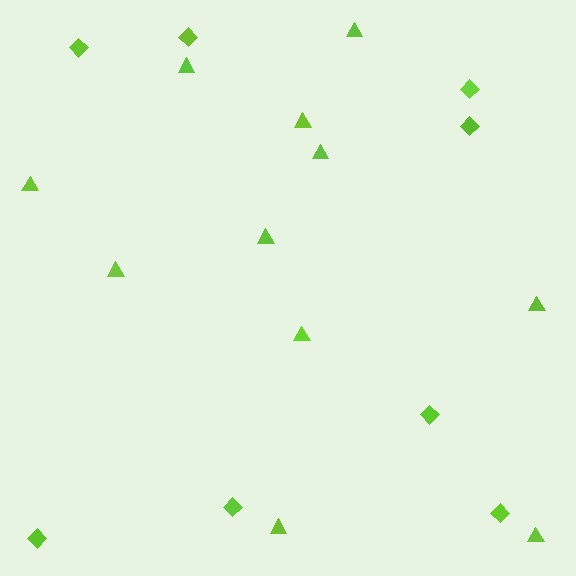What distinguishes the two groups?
There are 2 groups: one group of triangles (11) and one group of diamonds (8).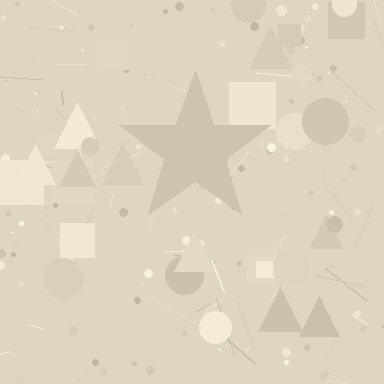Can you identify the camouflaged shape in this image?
The camouflaged shape is a star.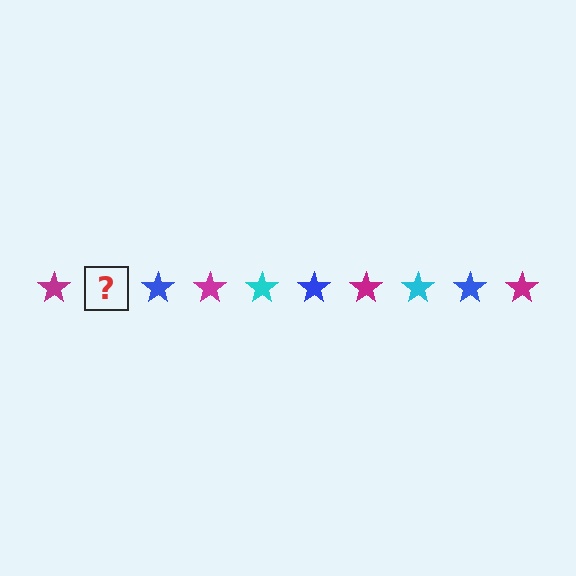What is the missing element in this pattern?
The missing element is a cyan star.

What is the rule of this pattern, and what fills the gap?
The rule is that the pattern cycles through magenta, cyan, blue stars. The gap should be filled with a cyan star.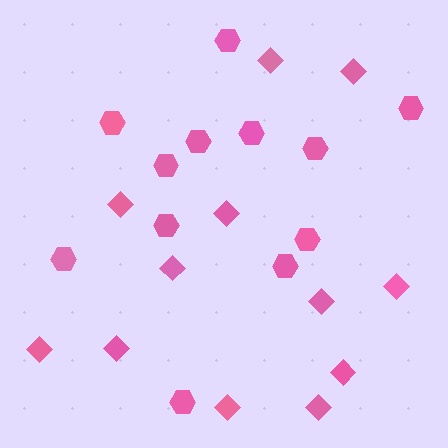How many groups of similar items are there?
There are 2 groups: one group of hexagons (12) and one group of diamonds (12).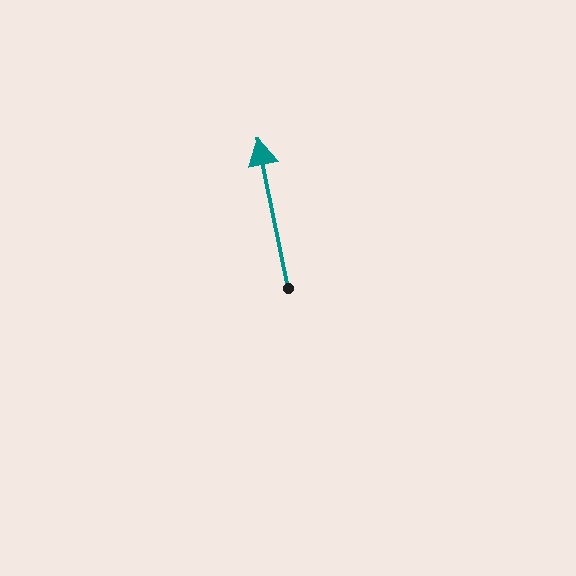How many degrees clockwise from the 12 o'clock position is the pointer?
Approximately 349 degrees.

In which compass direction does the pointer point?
North.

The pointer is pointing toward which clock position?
Roughly 12 o'clock.